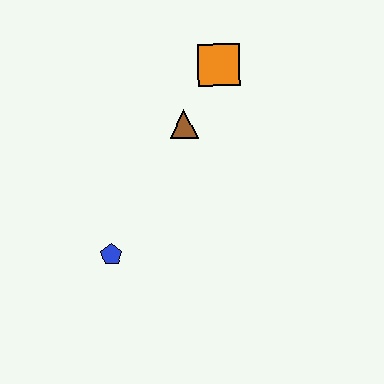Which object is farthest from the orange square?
The blue pentagon is farthest from the orange square.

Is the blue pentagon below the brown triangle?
Yes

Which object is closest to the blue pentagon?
The brown triangle is closest to the blue pentagon.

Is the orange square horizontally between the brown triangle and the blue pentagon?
No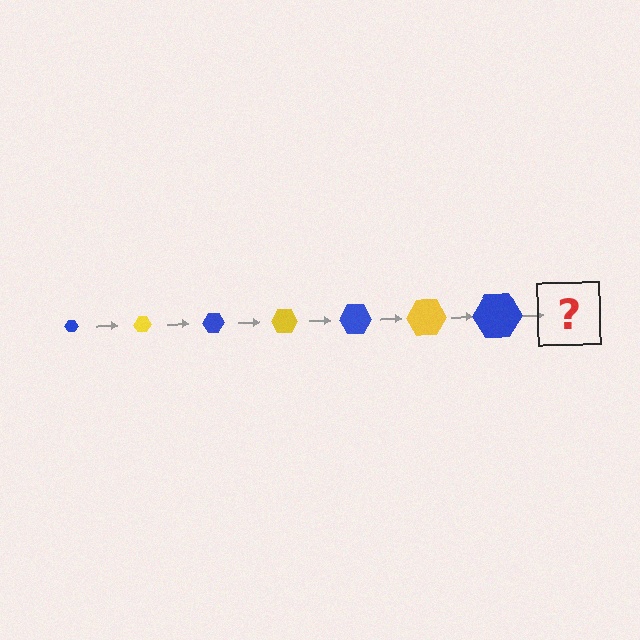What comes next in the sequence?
The next element should be a yellow hexagon, larger than the previous one.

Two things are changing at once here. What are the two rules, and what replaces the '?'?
The two rules are that the hexagon grows larger each step and the color cycles through blue and yellow. The '?' should be a yellow hexagon, larger than the previous one.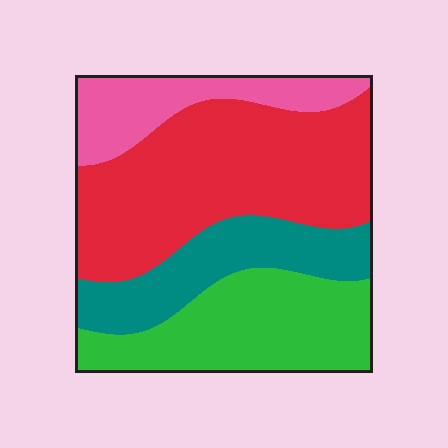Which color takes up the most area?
Red, at roughly 40%.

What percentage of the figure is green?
Green takes up about one quarter (1/4) of the figure.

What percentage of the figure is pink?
Pink covers about 15% of the figure.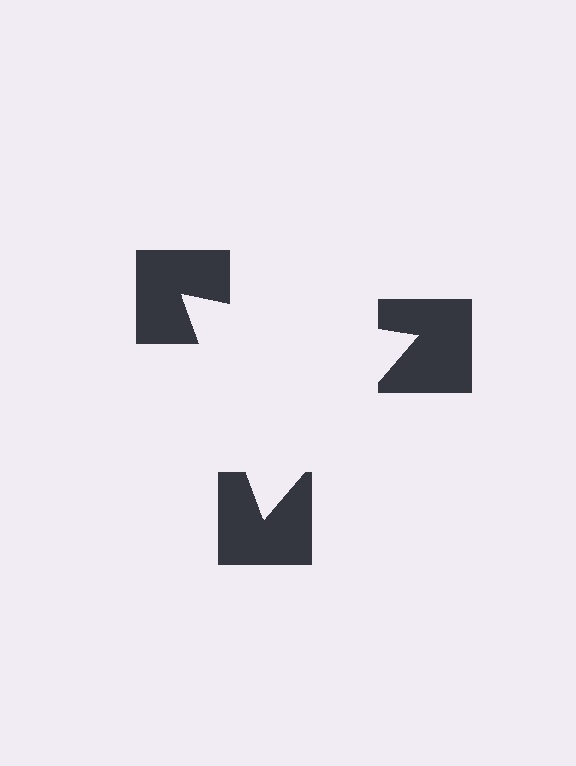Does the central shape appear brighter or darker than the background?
It typically appears slightly brighter than the background, even though no actual brightness change is drawn.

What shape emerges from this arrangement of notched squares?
An illusory triangle — its edges are inferred from the aligned wedge cuts in the notched squares, not physically drawn.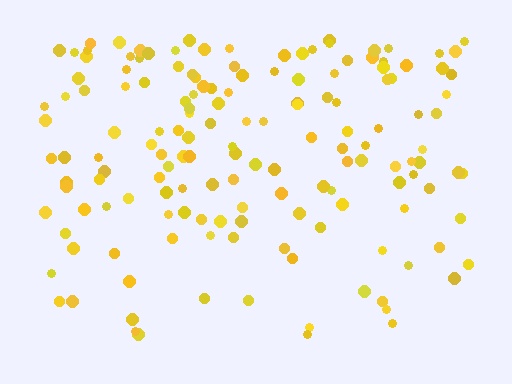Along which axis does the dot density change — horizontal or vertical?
Vertical.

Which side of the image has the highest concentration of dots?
The top.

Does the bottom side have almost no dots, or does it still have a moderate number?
Still a moderate number, just noticeably fewer than the top.